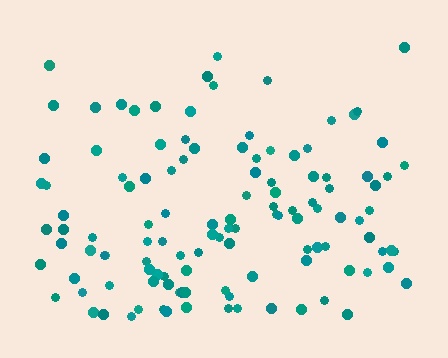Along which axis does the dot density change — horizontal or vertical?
Vertical.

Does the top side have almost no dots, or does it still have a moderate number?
Still a moderate number, just noticeably fewer than the bottom.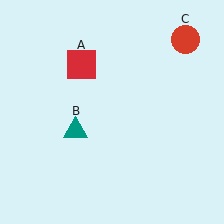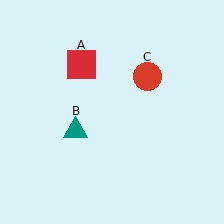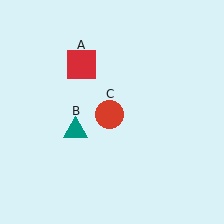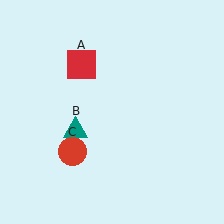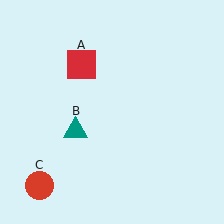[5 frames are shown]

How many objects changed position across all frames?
1 object changed position: red circle (object C).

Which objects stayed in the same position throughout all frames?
Red square (object A) and teal triangle (object B) remained stationary.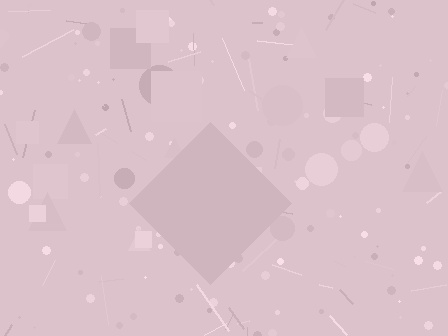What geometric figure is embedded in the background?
A diamond is embedded in the background.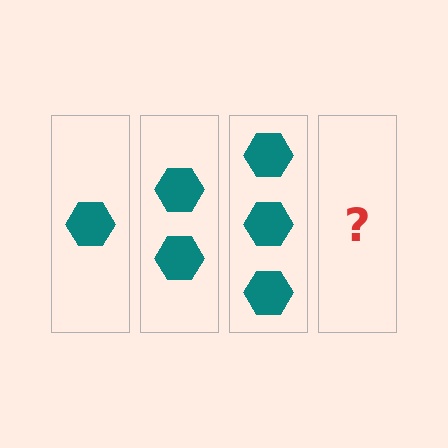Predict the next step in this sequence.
The next step is 4 hexagons.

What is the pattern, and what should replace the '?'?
The pattern is that each step adds one more hexagon. The '?' should be 4 hexagons.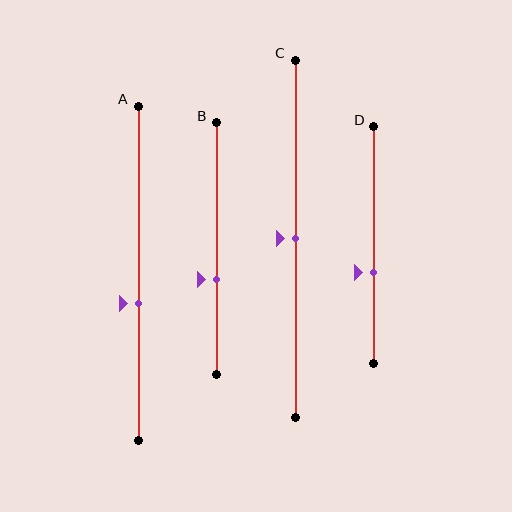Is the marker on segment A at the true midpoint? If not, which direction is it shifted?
No, the marker on segment A is shifted downward by about 9% of the segment length.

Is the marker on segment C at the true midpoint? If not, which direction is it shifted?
Yes, the marker on segment C is at the true midpoint.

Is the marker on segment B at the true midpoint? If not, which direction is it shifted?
No, the marker on segment B is shifted downward by about 12% of the segment length.